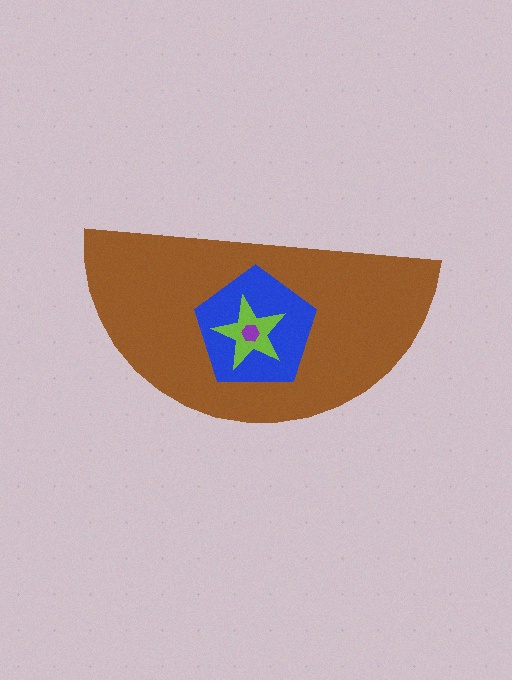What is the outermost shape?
The brown semicircle.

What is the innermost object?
The purple hexagon.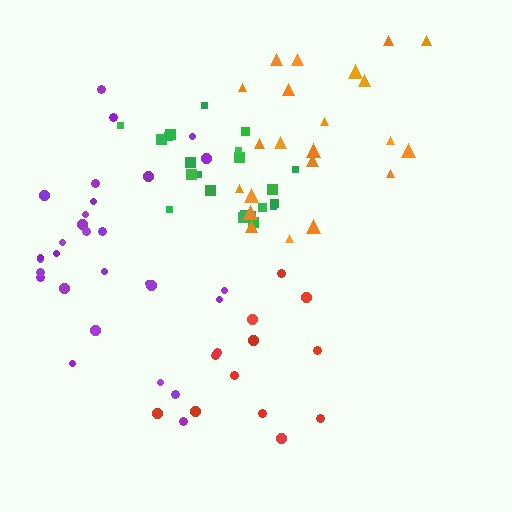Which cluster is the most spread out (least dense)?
Red.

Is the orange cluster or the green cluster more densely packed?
Green.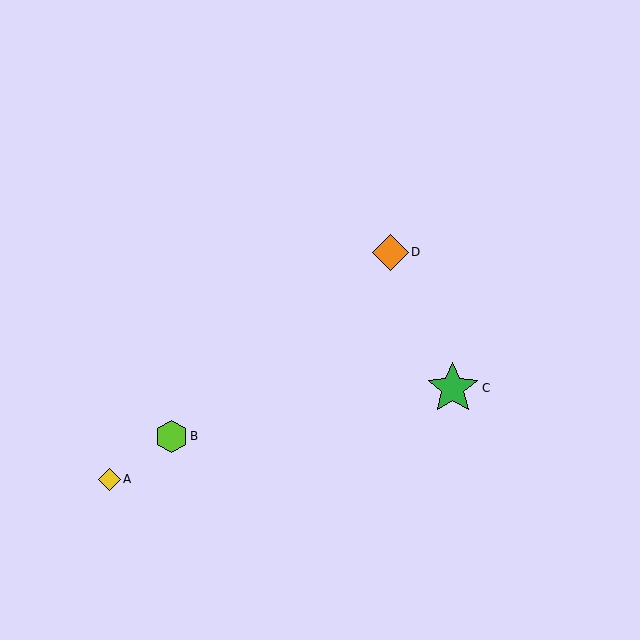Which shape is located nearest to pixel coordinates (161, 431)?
The lime hexagon (labeled B) at (171, 436) is nearest to that location.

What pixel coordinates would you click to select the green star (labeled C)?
Click at (453, 388) to select the green star C.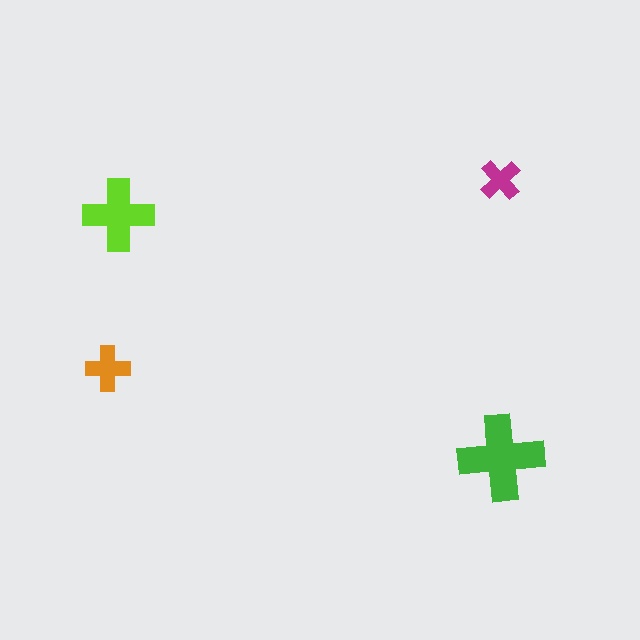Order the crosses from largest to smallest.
the green one, the lime one, the orange one, the magenta one.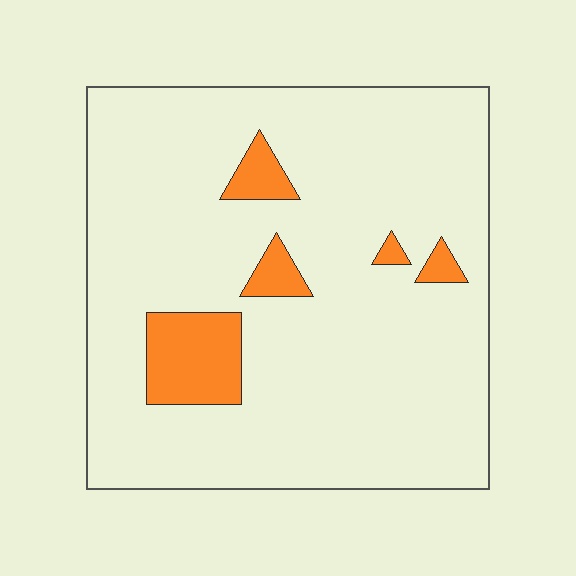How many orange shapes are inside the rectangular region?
5.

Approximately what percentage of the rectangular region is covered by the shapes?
Approximately 10%.